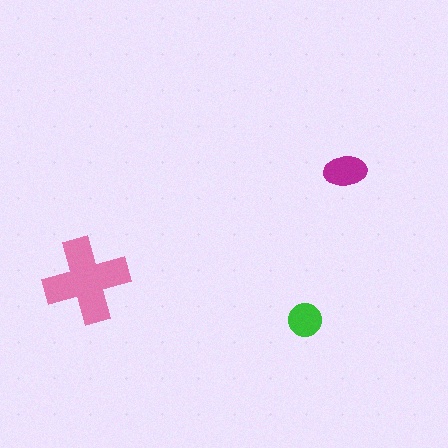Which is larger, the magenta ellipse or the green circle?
The magenta ellipse.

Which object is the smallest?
The green circle.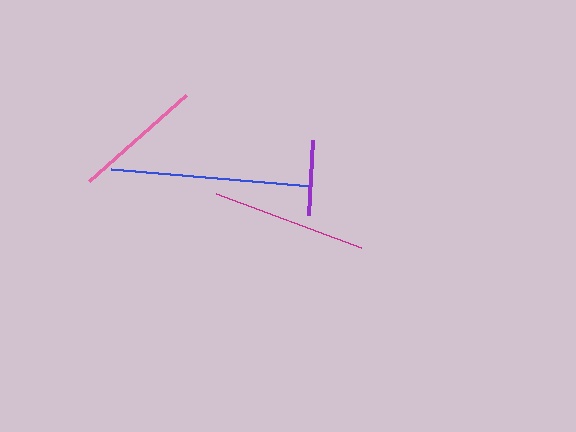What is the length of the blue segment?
The blue segment is approximately 201 pixels long.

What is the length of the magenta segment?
The magenta segment is approximately 154 pixels long.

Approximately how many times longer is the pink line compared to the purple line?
The pink line is approximately 1.7 times the length of the purple line.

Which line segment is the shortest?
The purple line is the shortest at approximately 75 pixels.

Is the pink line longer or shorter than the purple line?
The pink line is longer than the purple line.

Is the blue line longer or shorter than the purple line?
The blue line is longer than the purple line.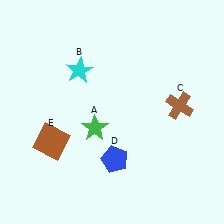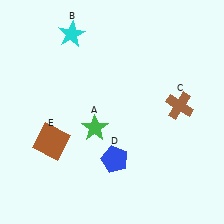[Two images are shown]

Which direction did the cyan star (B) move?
The cyan star (B) moved up.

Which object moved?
The cyan star (B) moved up.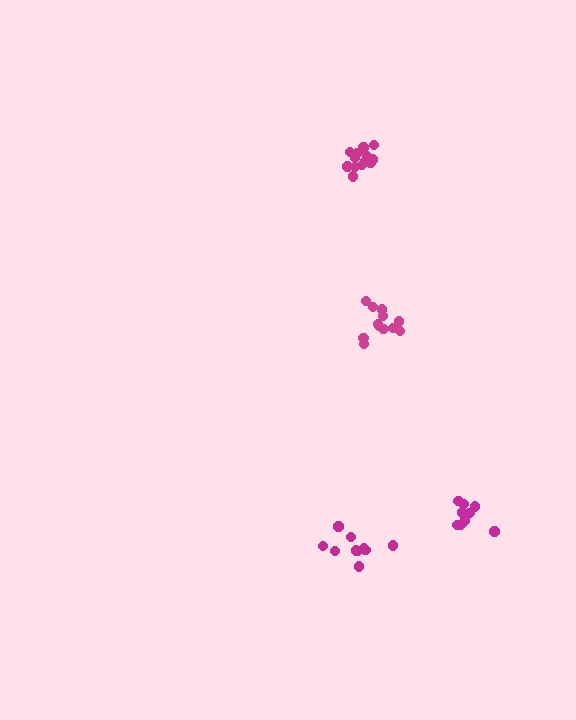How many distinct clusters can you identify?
There are 4 distinct clusters.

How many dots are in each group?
Group 1: 12 dots, Group 2: 10 dots, Group 3: 13 dots, Group 4: 10 dots (45 total).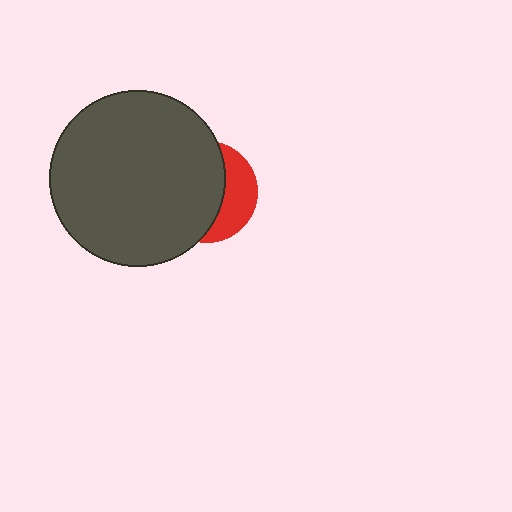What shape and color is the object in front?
The object in front is a dark gray circle.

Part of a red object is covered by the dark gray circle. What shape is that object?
It is a circle.